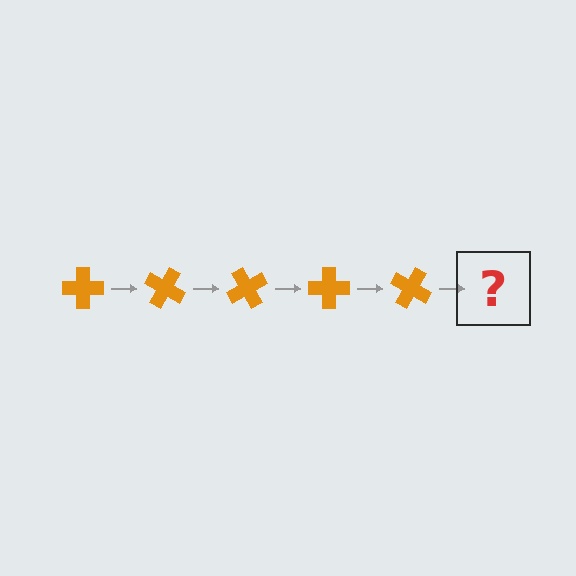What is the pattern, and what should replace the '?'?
The pattern is that the cross rotates 30 degrees each step. The '?' should be an orange cross rotated 150 degrees.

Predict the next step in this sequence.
The next step is an orange cross rotated 150 degrees.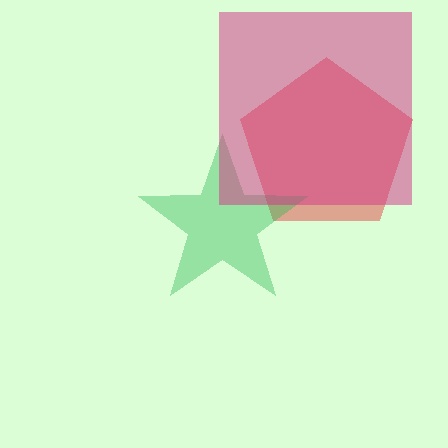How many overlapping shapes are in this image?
There are 3 overlapping shapes in the image.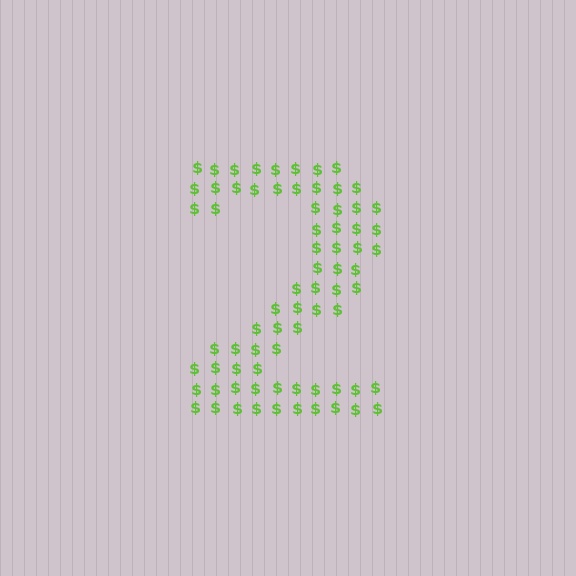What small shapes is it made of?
It is made of small dollar signs.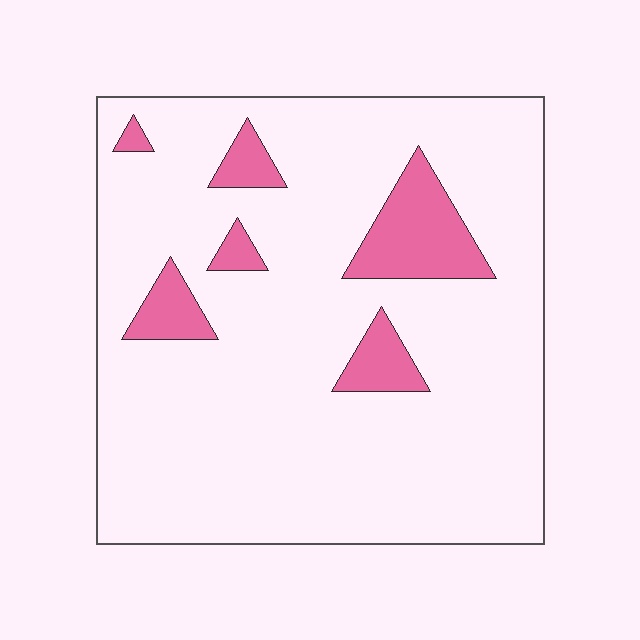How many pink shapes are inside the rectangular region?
6.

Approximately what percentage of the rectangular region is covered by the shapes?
Approximately 10%.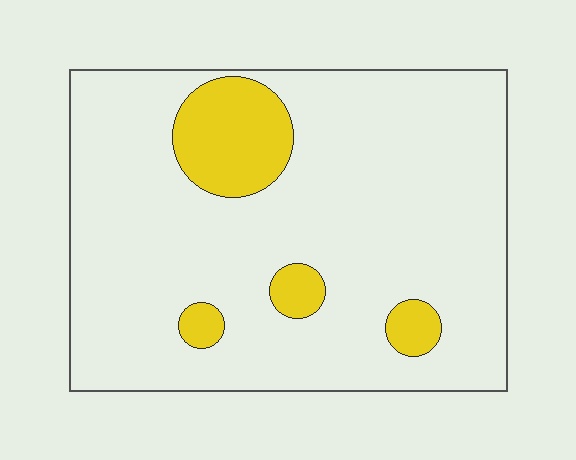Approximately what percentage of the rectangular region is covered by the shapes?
Approximately 15%.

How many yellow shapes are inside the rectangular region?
4.